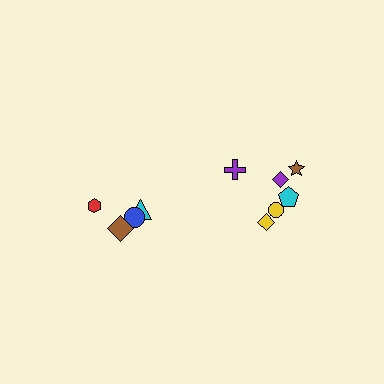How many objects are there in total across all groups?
There are 10 objects.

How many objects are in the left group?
There are 4 objects.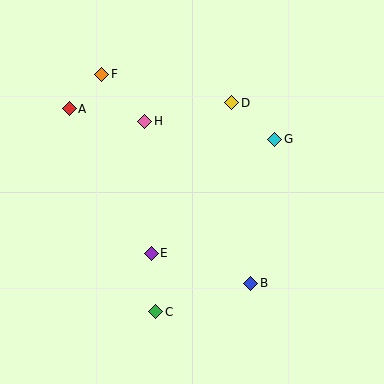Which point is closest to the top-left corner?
Point F is closest to the top-left corner.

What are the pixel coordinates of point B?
Point B is at (251, 283).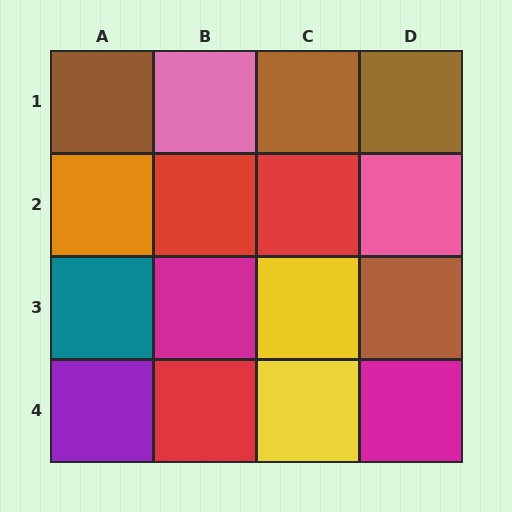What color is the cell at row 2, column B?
Red.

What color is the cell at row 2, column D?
Pink.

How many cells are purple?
1 cell is purple.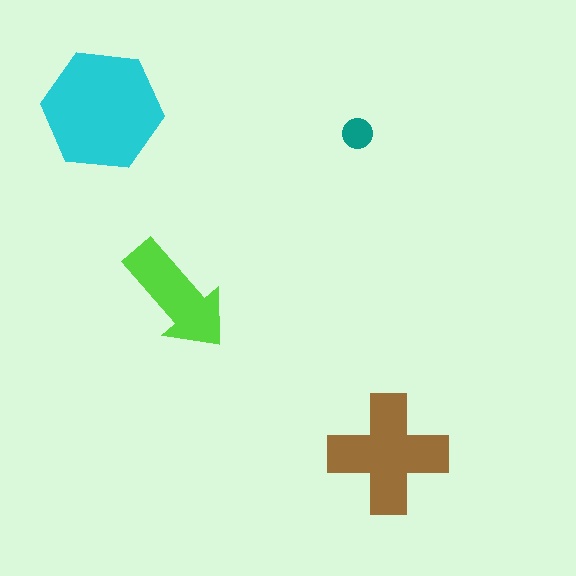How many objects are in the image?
There are 4 objects in the image.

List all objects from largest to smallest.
The cyan hexagon, the brown cross, the lime arrow, the teal circle.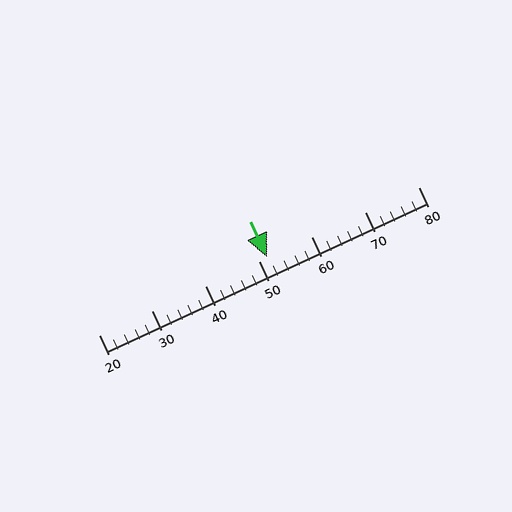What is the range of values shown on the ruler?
The ruler shows values from 20 to 80.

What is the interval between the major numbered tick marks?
The major tick marks are spaced 10 units apart.